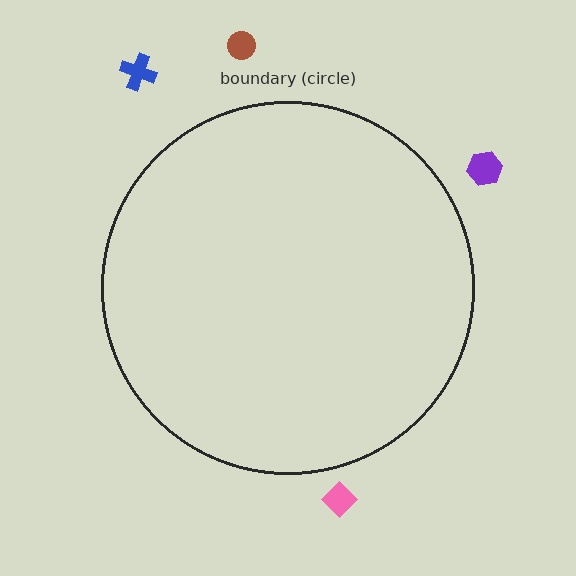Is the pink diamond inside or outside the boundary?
Outside.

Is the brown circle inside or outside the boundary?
Outside.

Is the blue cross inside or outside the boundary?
Outside.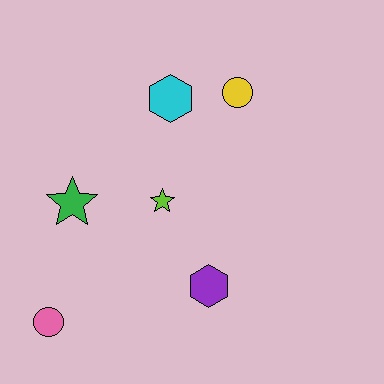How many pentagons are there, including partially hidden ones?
There are no pentagons.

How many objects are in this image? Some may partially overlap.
There are 6 objects.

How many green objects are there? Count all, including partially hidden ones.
There is 1 green object.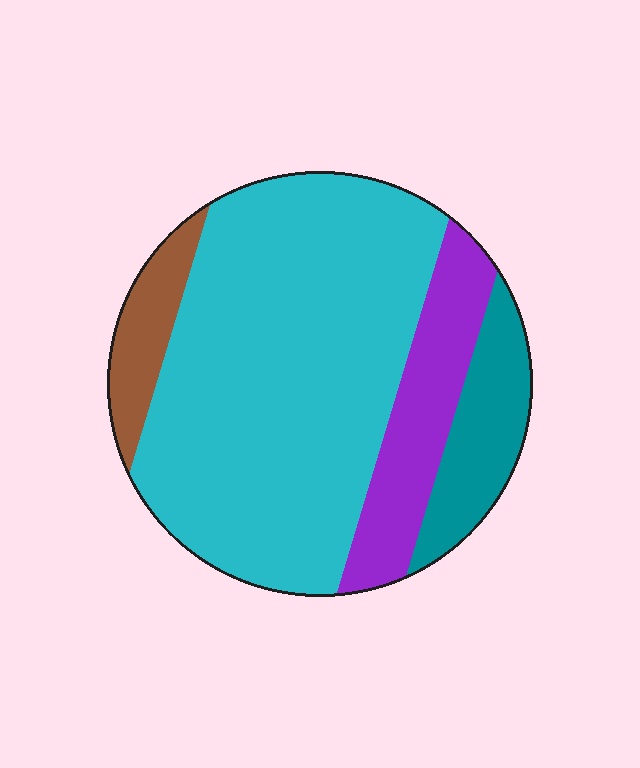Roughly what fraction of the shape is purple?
Purple takes up about one sixth (1/6) of the shape.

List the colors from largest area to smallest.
From largest to smallest: cyan, purple, teal, brown.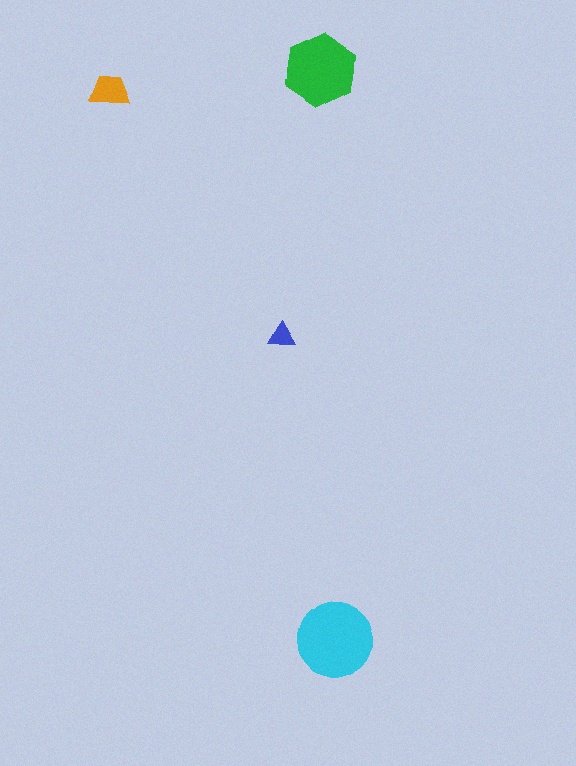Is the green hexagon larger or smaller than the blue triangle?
Larger.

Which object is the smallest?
The blue triangle.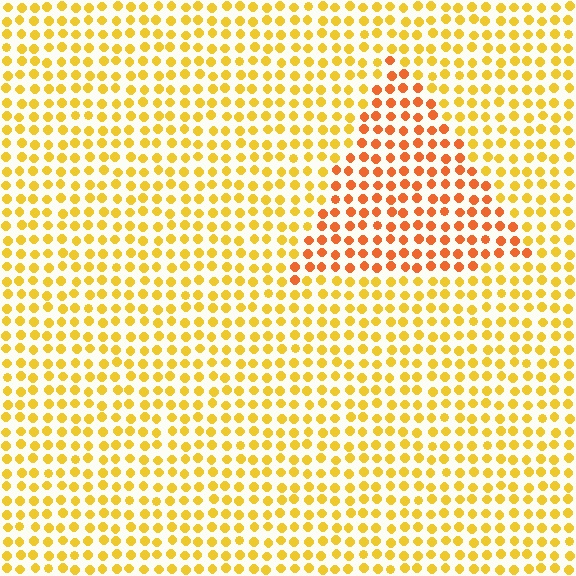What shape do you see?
I see a triangle.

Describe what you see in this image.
The image is filled with small yellow elements in a uniform arrangement. A triangle-shaped region is visible where the elements are tinted to a slightly different hue, forming a subtle color boundary.